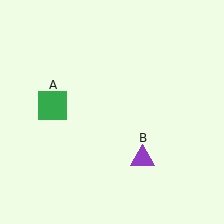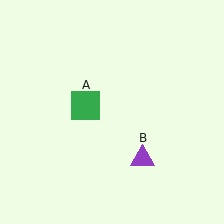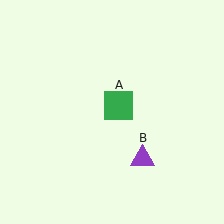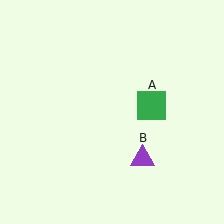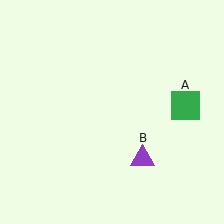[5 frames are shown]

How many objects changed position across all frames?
1 object changed position: green square (object A).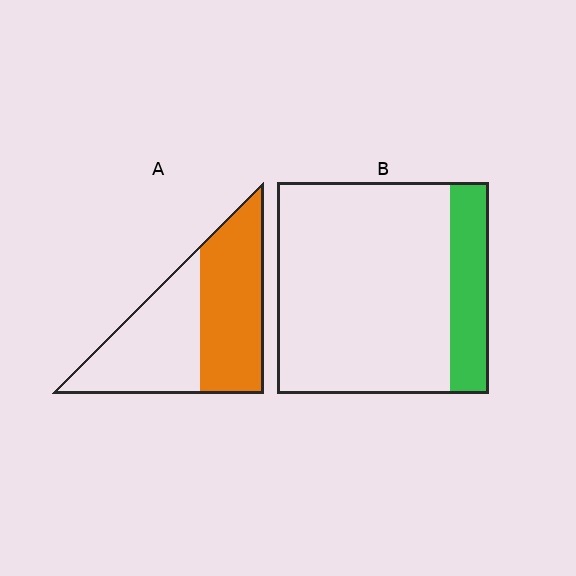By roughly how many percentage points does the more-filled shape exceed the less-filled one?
By roughly 35 percentage points (A over B).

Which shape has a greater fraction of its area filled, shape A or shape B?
Shape A.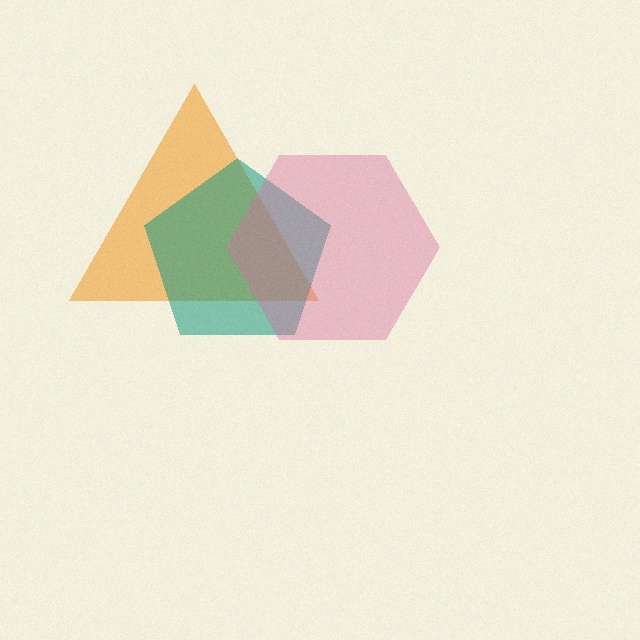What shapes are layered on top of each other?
The layered shapes are: an orange triangle, a teal pentagon, a pink hexagon.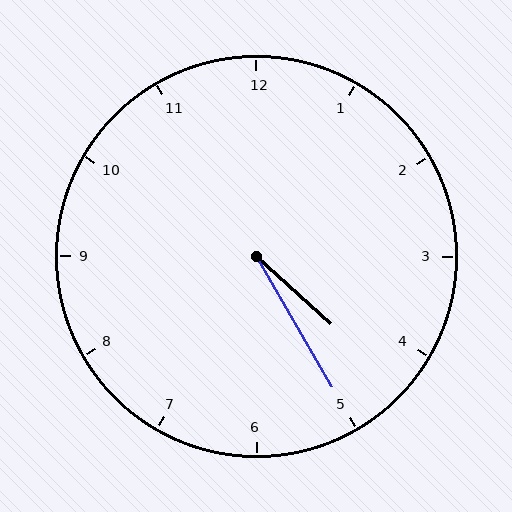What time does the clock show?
4:25.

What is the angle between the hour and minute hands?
Approximately 18 degrees.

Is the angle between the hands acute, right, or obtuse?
It is acute.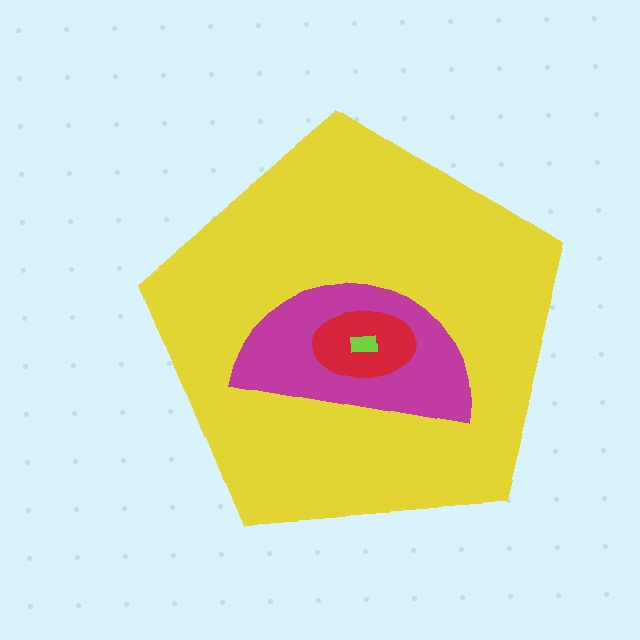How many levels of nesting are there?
4.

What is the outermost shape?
The yellow pentagon.